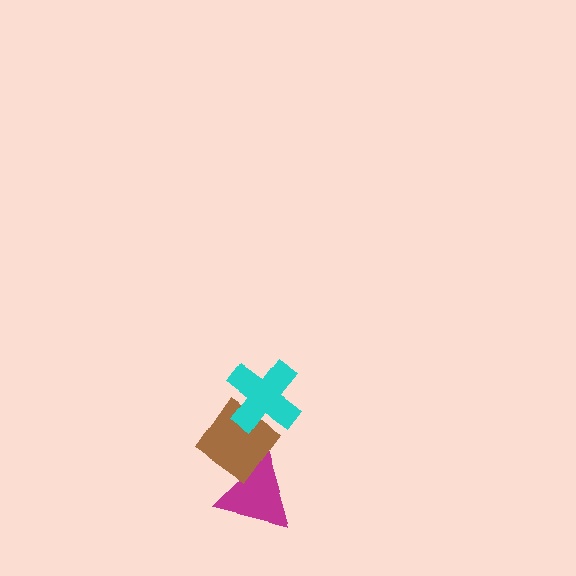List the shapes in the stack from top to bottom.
From top to bottom: the cyan cross, the brown diamond, the magenta triangle.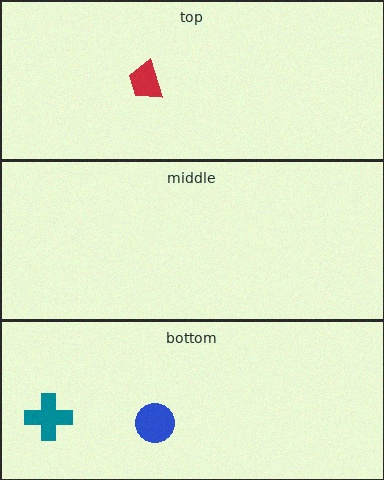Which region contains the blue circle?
The bottom region.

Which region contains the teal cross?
The bottom region.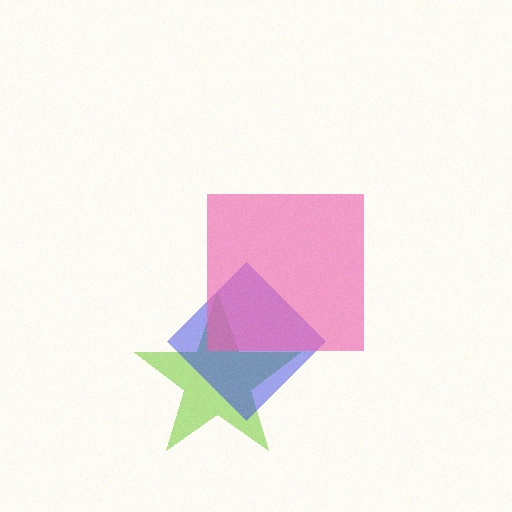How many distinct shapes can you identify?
There are 3 distinct shapes: a lime star, a blue diamond, a pink square.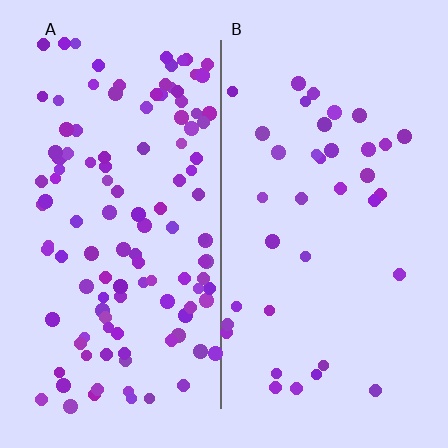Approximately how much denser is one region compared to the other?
Approximately 3.3× — region A over region B.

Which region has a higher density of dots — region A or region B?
A (the left).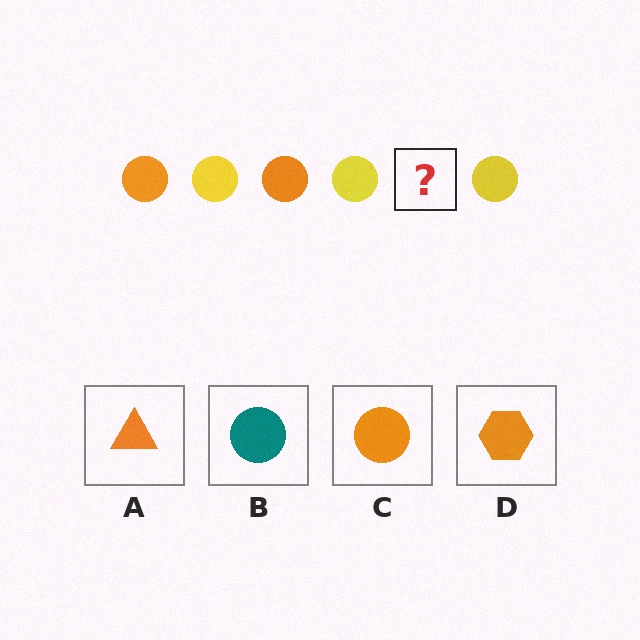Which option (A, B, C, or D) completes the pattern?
C.